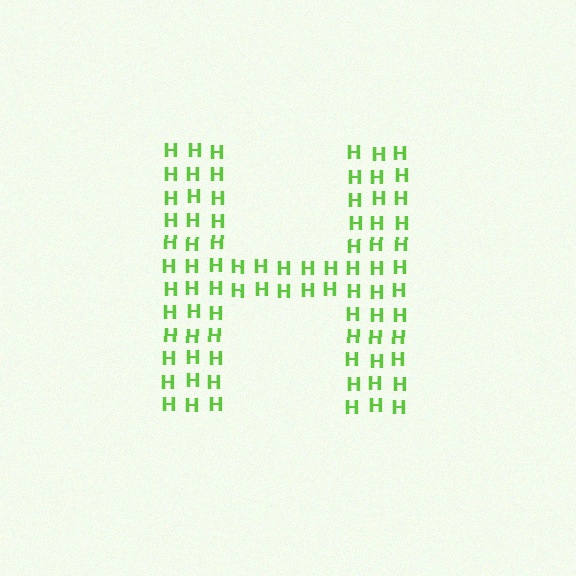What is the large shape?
The large shape is the letter H.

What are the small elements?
The small elements are letter H's.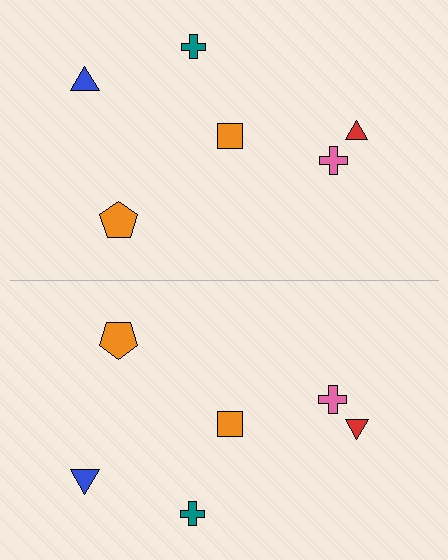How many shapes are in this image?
There are 12 shapes in this image.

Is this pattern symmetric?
Yes, this pattern has bilateral (reflection) symmetry.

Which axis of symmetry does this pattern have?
The pattern has a horizontal axis of symmetry running through the center of the image.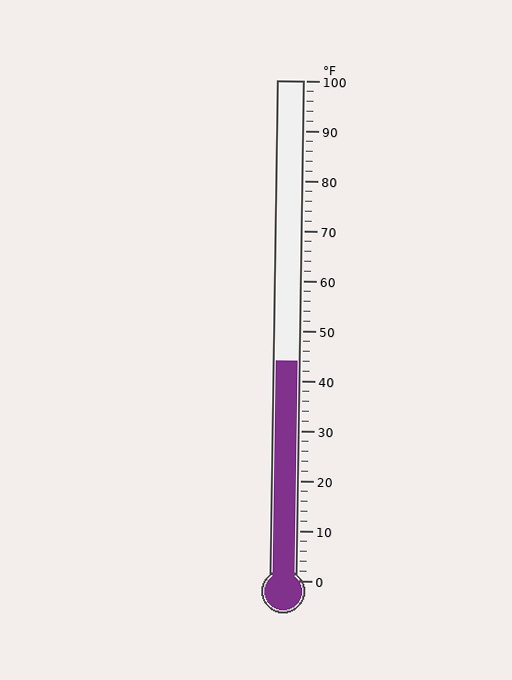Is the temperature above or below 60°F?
The temperature is below 60°F.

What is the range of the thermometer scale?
The thermometer scale ranges from 0°F to 100°F.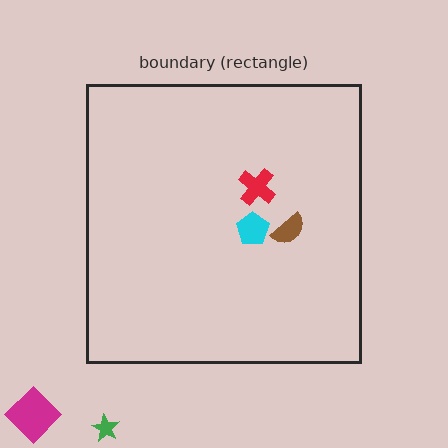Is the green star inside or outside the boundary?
Outside.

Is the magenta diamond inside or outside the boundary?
Outside.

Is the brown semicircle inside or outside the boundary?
Inside.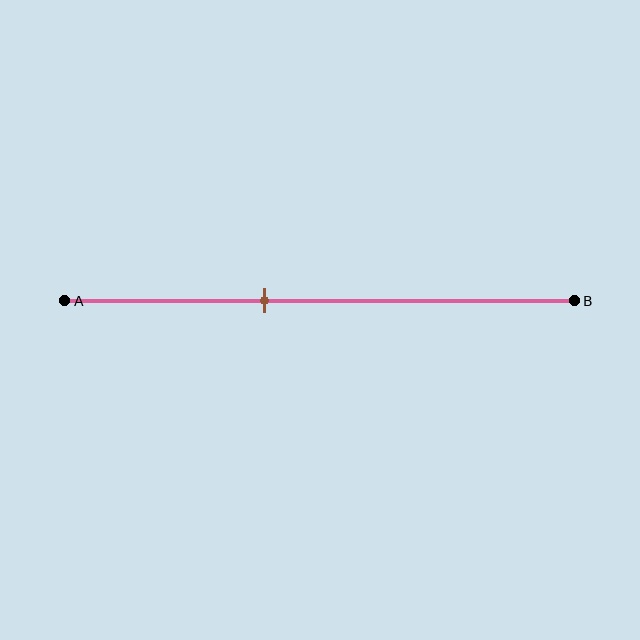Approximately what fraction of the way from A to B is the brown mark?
The brown mark is approximately 40% of the way from A to B.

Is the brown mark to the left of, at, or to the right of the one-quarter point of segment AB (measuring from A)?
The brown mark is to the right of the one-quarter point of segment AB.